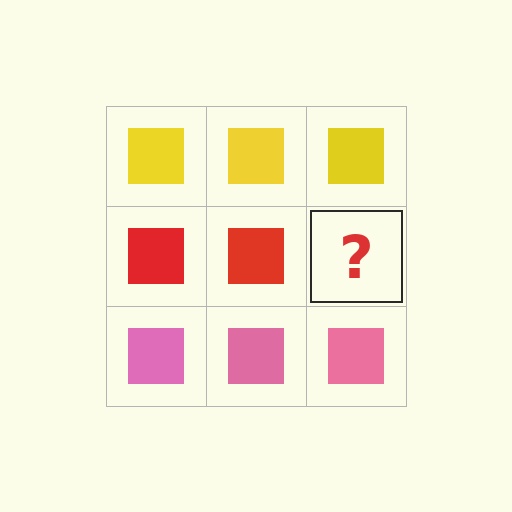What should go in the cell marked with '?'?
The missing cell should contain a red square.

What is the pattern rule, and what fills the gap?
The rule is that each row has a consistent color. The gap should be filled with a red square.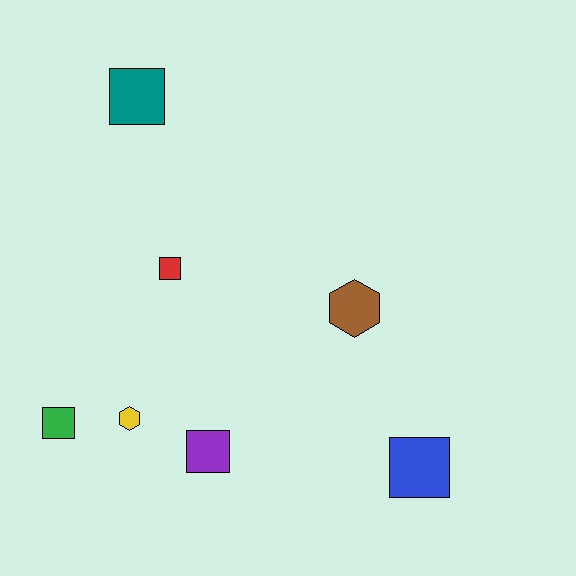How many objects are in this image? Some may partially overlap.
There are 7 objects.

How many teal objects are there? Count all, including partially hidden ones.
There is 1 teal object.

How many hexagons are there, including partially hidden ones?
There are 2 hexagons.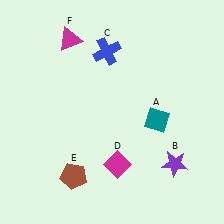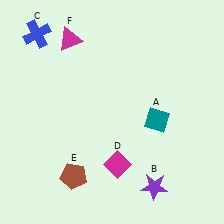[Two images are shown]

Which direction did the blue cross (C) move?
The blue cross (C) moved left.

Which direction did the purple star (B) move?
The purple star (B) moved down.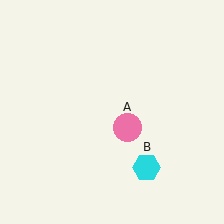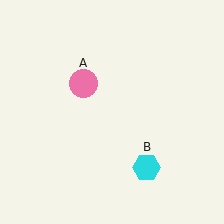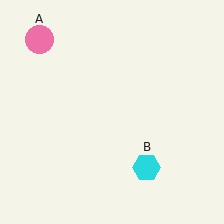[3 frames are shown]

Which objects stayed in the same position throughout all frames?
Cyan hexagon (object B) remained stationary.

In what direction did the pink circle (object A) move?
The pink circle (object A) moved up and to the left.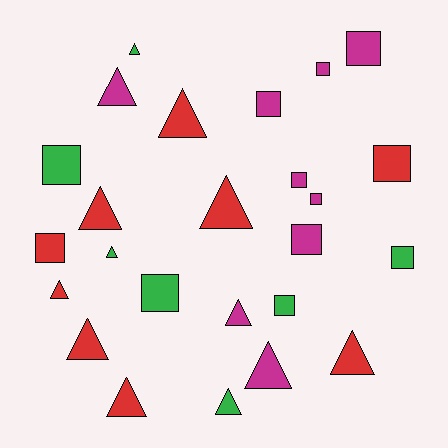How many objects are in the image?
There are 25 objects.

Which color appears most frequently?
Magenta, with 9 objects.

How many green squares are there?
There are 4 green squares.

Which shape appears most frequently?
Triangle, with 13 objects.